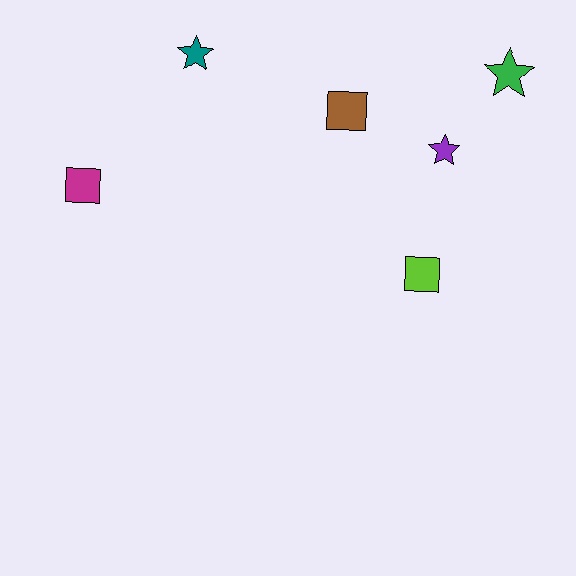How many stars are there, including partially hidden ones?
There are 3 stars.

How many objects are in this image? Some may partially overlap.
There are 6 objects.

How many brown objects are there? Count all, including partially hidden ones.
There is 1 brown object.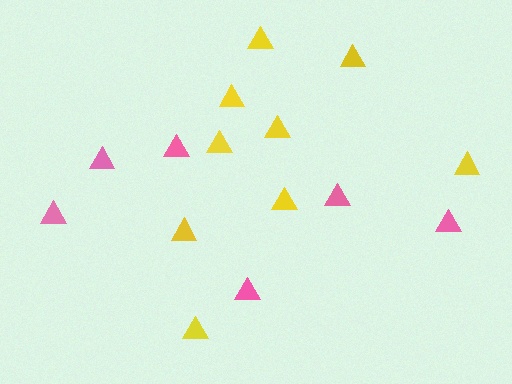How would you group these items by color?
There are 2 groups: one group of pink triangles (6) and one group of yellow triangles (9).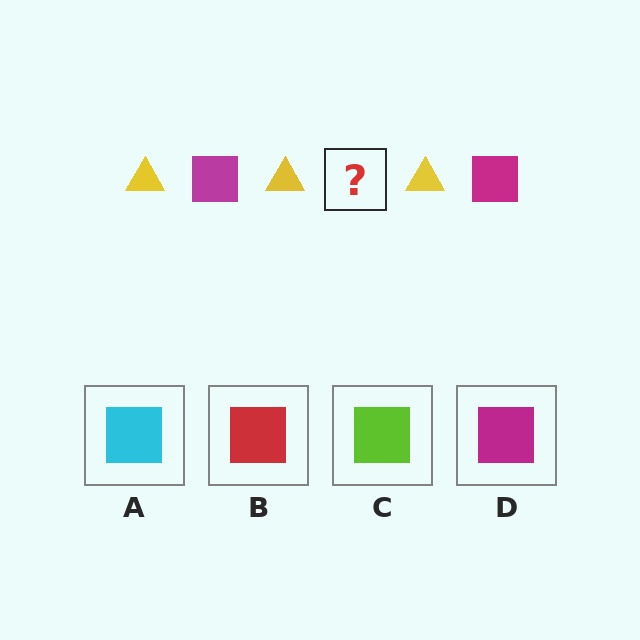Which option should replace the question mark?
Option D.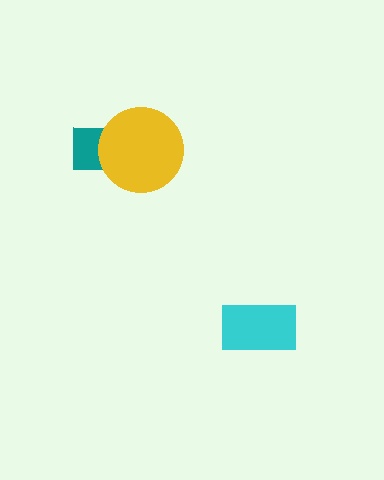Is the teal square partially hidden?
Yes, it is partially covered by another shape.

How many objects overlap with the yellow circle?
1 object overlaps with the yellow circle.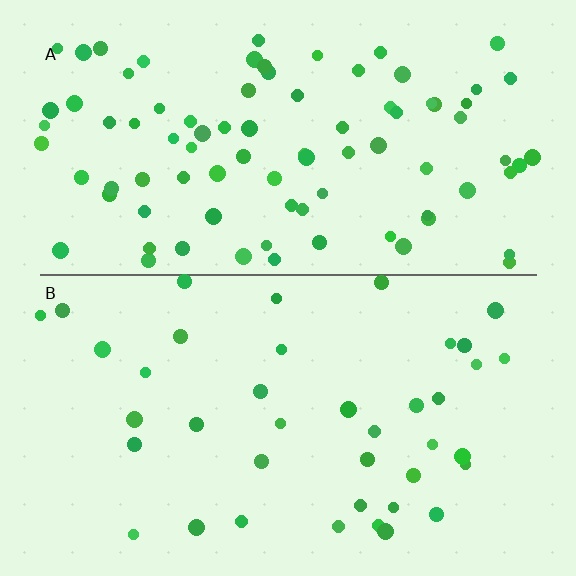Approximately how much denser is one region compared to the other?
Approximately 2.2× — region A over region B.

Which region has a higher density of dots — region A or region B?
A (the top).